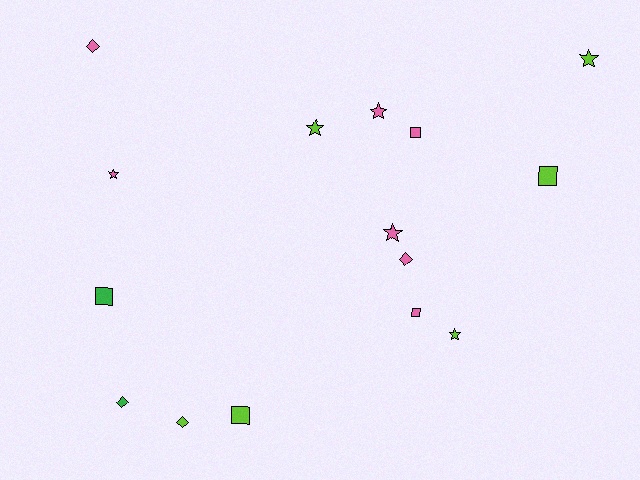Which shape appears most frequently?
Star, with 6 objects.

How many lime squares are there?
There are 2 lime squares.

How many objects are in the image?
There are 15 objects.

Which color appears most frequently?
Pink, with 7 objects.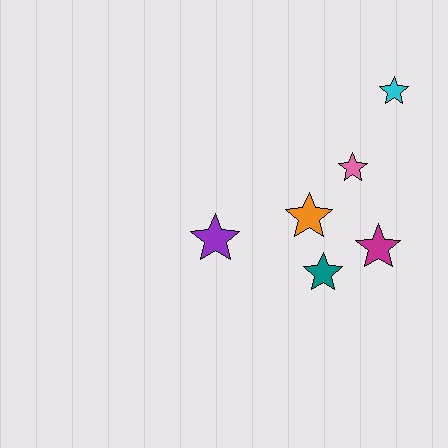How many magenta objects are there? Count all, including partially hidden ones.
There is 1 magenta object.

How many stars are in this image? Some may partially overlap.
There are 6 stars.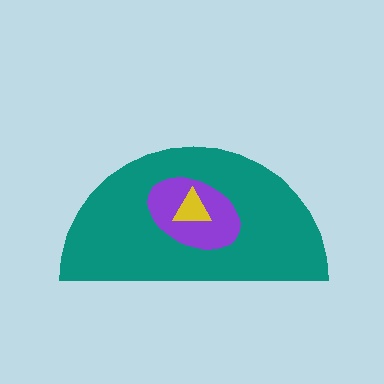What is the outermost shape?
The teal semicircle.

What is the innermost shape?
The yellow triangle.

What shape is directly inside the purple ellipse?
The yellow triangle.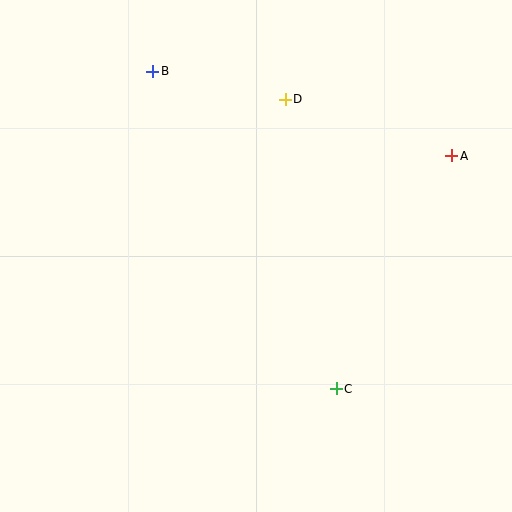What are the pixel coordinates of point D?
Point D is at (285, 99).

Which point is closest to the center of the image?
Point C at (336, 389) is closest to the center.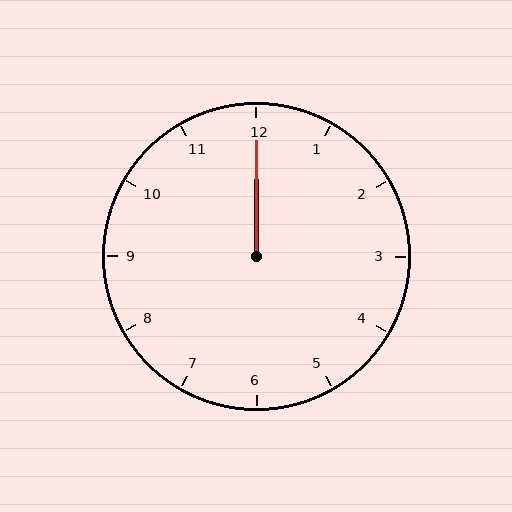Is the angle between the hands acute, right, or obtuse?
It is acute.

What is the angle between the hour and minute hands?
Approximately 0 degrees.